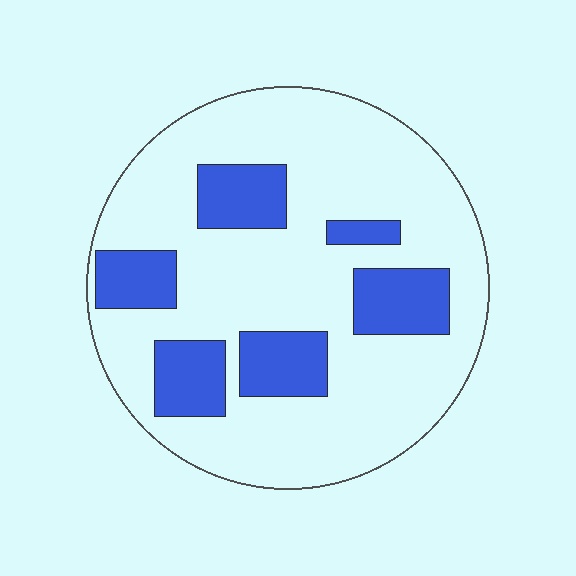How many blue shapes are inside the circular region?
6.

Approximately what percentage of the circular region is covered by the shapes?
Approximately 25%.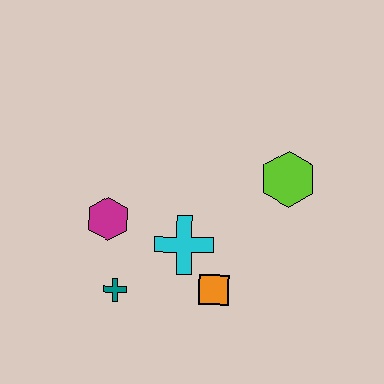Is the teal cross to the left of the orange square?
Yes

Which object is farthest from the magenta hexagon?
The lime hexagon is farthest from the magenta hexagon.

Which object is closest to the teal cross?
The magenta hexagon is closest to the teal cross.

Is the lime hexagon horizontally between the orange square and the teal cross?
No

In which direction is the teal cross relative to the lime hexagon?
The teal cross is to the left of the lime hexagon.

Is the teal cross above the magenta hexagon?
No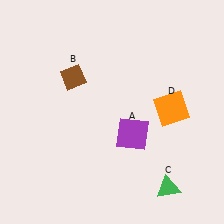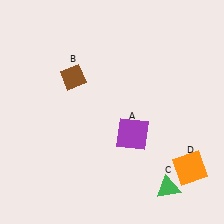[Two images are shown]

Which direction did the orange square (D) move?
The orange square (D) moved down.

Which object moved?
The orange square (D) moved down.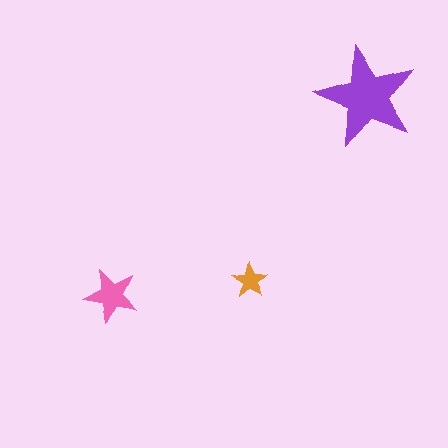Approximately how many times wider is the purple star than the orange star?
About 3 times wider.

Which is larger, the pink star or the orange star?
The pink one.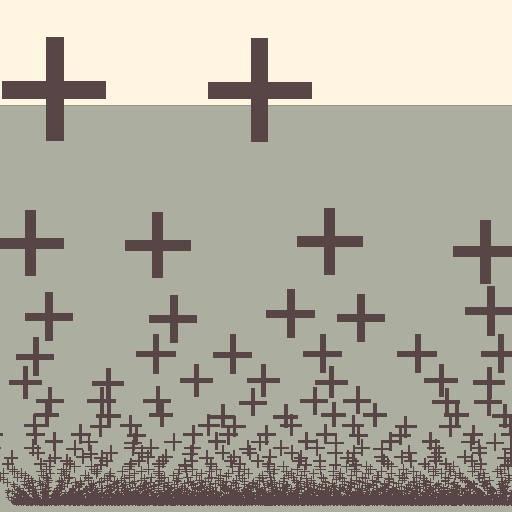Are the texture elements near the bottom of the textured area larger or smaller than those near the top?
Smaller. The gradient is inverted — elements near the bottom are smaller and denser.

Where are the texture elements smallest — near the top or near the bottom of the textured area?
Near the bottom.